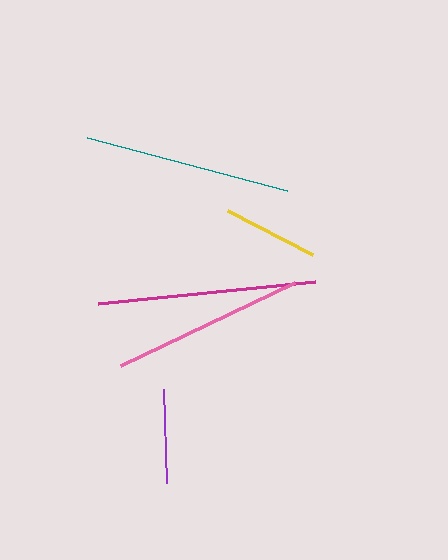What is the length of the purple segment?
The purple segment is approximately 95 pixels long.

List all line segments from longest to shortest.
From longest to shortest: magenta, teal, pink, yellow, purple.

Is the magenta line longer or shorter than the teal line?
The magenta line is longer than the teal line.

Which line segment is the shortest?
The purple line is the shortest at approximately 95 pixels.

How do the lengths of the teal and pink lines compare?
The teal and pink lines are approximately the same length.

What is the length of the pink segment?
The pink segment is approximately 193 pixels long.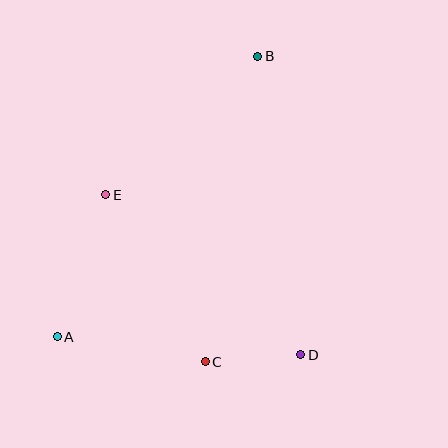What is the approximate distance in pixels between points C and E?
The distance between C and E is approximately 194 pixels.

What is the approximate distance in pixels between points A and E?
The distance between A and E is approximately 150 pixels.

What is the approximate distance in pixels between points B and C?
The distance between B and C is approximately 310 pixels.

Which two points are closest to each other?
Points C and D are closest to each other.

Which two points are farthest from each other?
Points A and B are farthest from each other.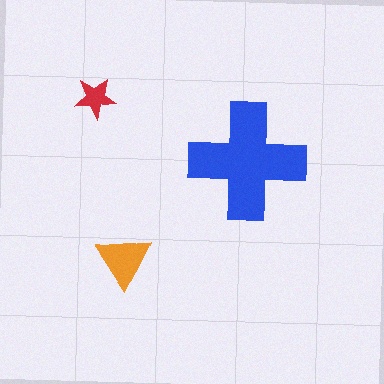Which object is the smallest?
The red star.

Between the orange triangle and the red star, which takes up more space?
The orange triangle.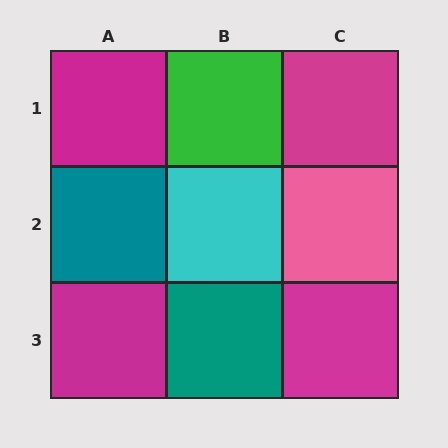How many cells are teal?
2 cells are teal.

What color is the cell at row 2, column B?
Cyan.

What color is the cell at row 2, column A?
Teal.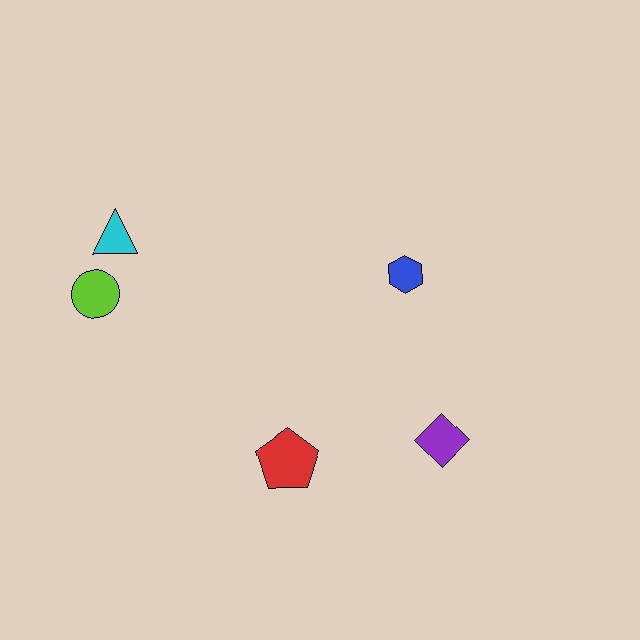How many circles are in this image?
There is 1 circle.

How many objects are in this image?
There are 5 objects.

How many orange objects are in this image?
There are no orange objects.